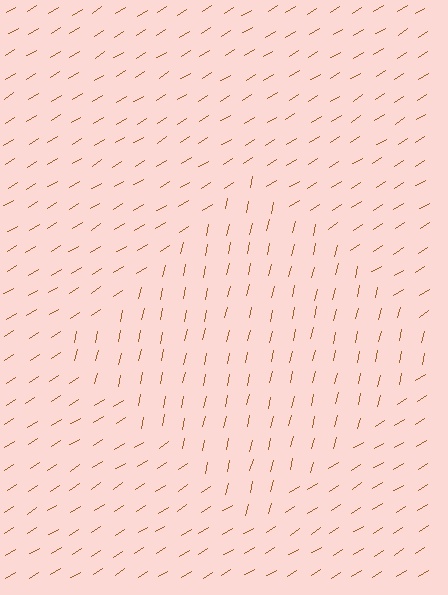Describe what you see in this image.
The image is filled with small brown line segments. A diamond region in the image has lines oriented differently from the surrounding lines, creating a visible texture boundary.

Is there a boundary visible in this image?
Yes, there is a texture boundary formed by a change in line orientation.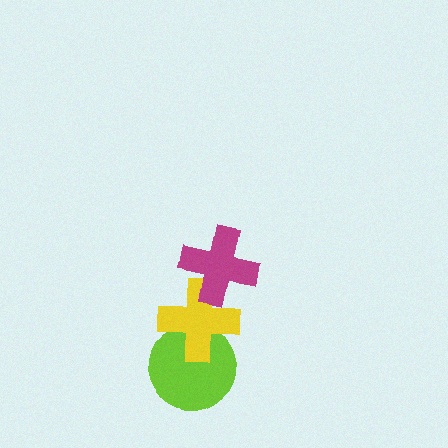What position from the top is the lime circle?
The lime circle is 3rd from the top.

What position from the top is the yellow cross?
The yellow cross is 2nd from the top.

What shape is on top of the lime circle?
The yellow cross is on top of the lime circle.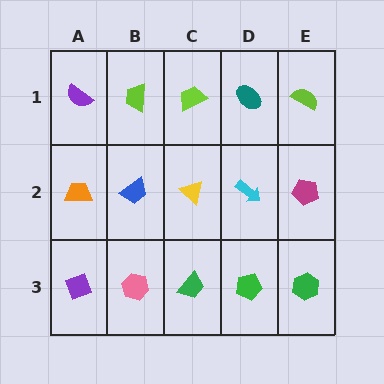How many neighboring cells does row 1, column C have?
3.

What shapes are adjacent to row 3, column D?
A cyan arrow (row 2, column D), a green trapezoid (row 3, column C), a green hexagon (row 3, column E).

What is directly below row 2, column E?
A green hexagon.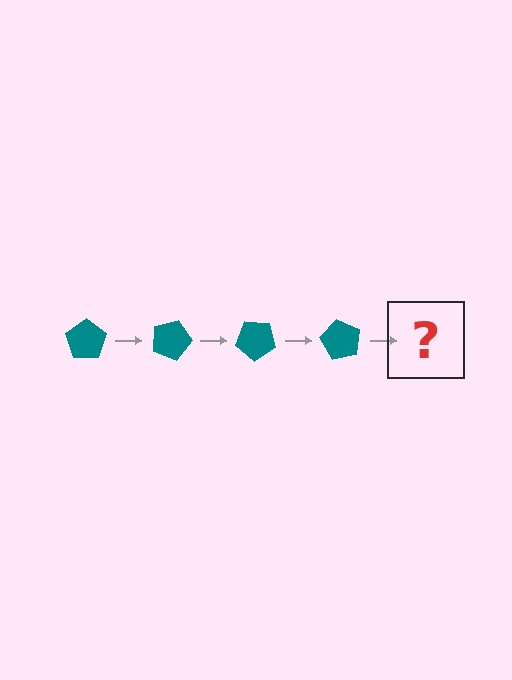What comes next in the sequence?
The next element should be a teal pentagon rotated 80 degrees.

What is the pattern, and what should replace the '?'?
The pattern is that the pentagon rotates 20 degrees each step. The '?' should be a teal pentagon rotated 80 degrees.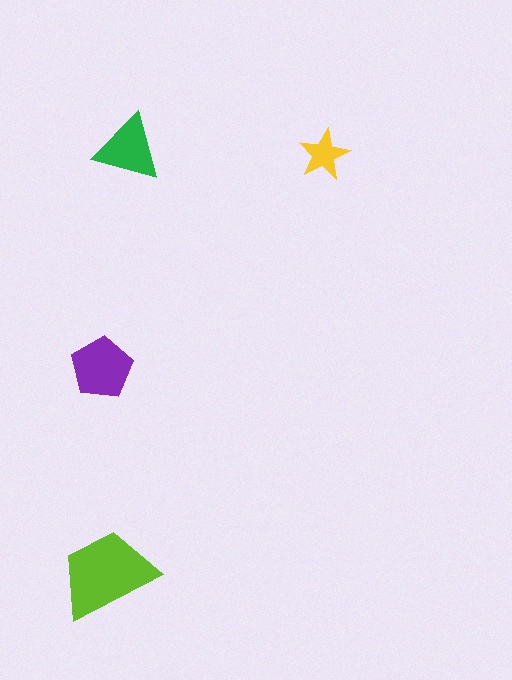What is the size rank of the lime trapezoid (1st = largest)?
1st.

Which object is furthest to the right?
The yellow star is rightmost.